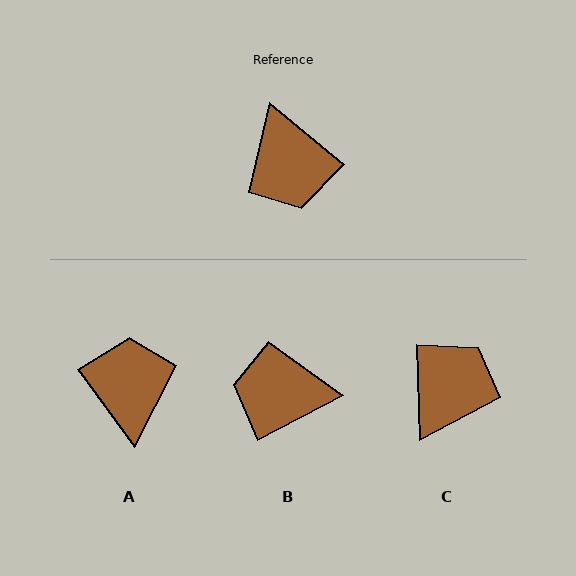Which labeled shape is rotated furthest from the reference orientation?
A, about 166 degrees away.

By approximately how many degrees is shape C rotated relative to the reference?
Approximately 131 degrees counter-clockwise.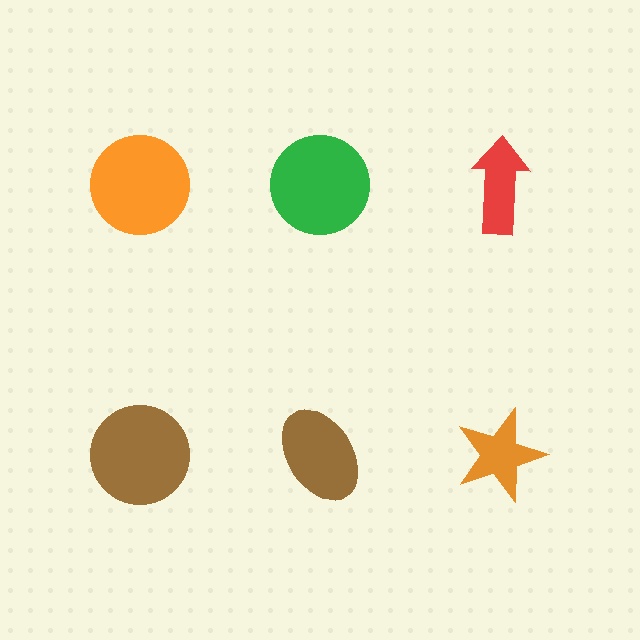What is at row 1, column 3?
A red arrow.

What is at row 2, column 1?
A brown circle.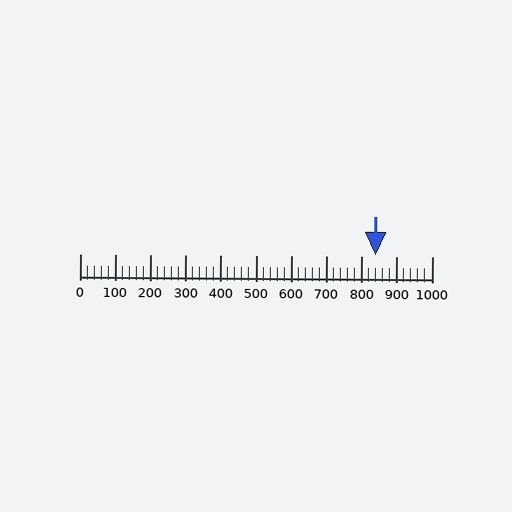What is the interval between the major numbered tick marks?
The major tick marks are spaced 100 units apart.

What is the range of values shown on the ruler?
The ruler shows values from 0 to 1000.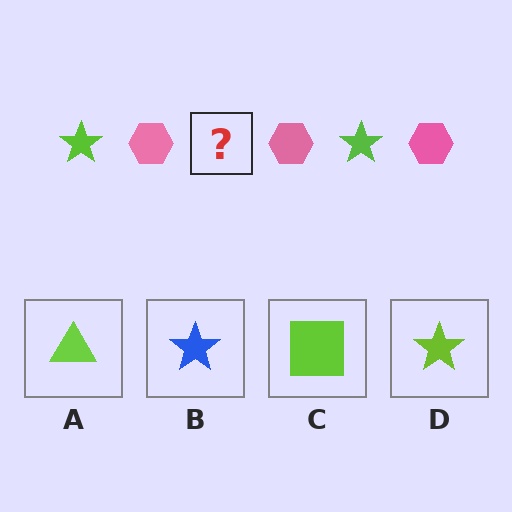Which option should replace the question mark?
Option D.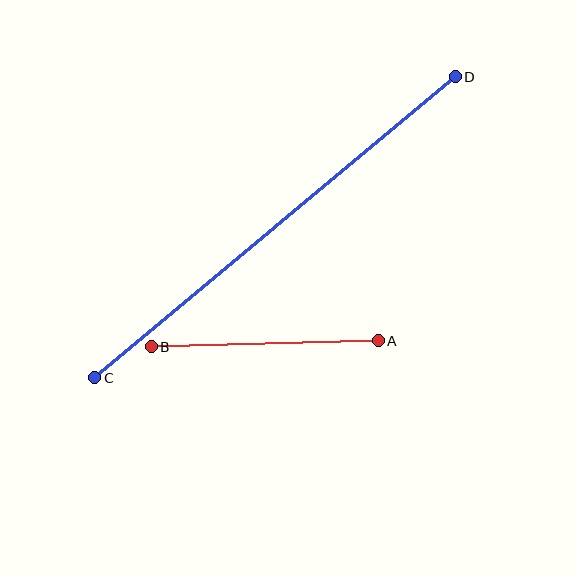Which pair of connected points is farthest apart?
Points C and D are farthest apart.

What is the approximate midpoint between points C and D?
The midpoint is at approximately (275, 227) pixels.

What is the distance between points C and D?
The distance is approximately 470 pixels.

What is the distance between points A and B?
The distance is approximately 227 pixels.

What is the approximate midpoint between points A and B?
The midpoint is at approximately (265, 344) pixels.